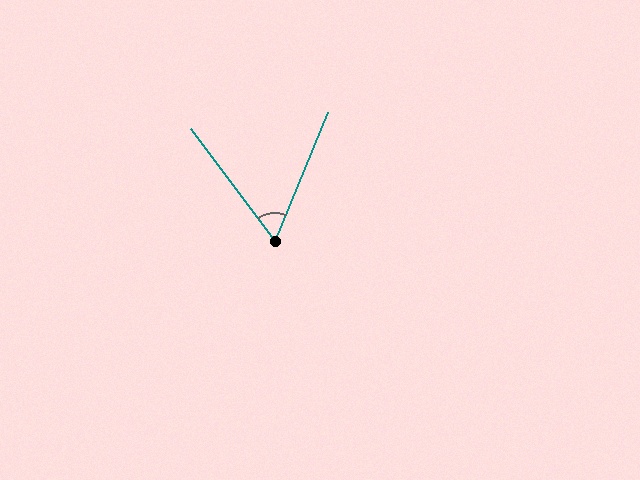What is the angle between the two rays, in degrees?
Approximately 59 degrees.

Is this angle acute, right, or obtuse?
It is acute.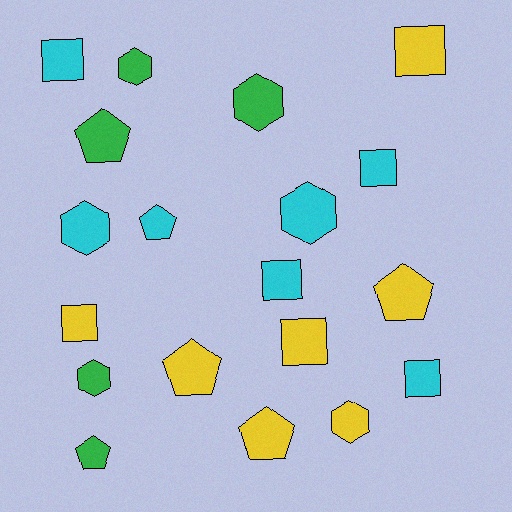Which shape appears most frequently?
Square, with 7 objects.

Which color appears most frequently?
Cyan, with 7 objects.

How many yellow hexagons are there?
There is 1 yellow hexagon.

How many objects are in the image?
There are 19 objects.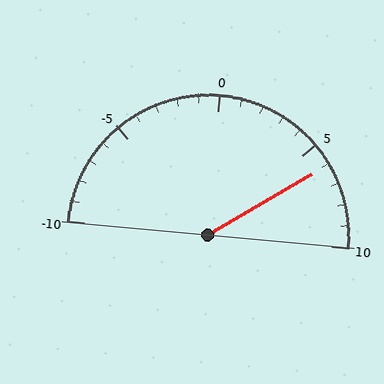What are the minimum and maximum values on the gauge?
The gauge ranges from -10 to 10.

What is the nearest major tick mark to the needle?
The nearest major tick mark is 5.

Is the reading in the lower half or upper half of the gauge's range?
The reading is in the upper half of the range (-10 to 10).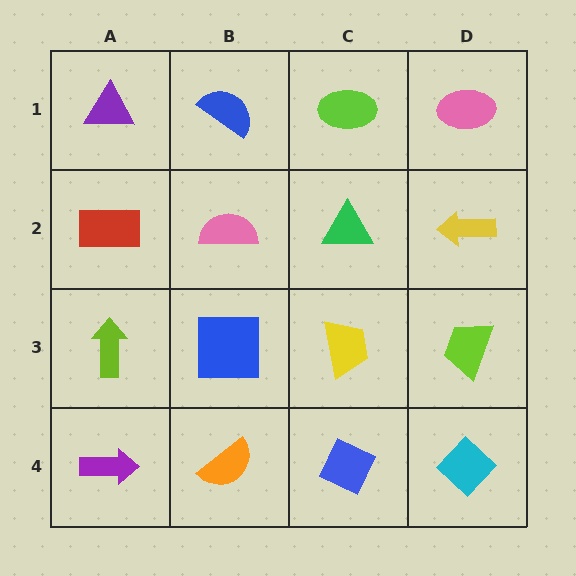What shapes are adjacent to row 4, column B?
A blue square (row 3, column B), a purple arrow (row 4, column A), a blue diamond (row 4, column C).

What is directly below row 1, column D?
A yellow arrow.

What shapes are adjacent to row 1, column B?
A pink semicircle (row 2, column B), a purple triangle (row 1, column A), a lime ellipse (row 1, column C).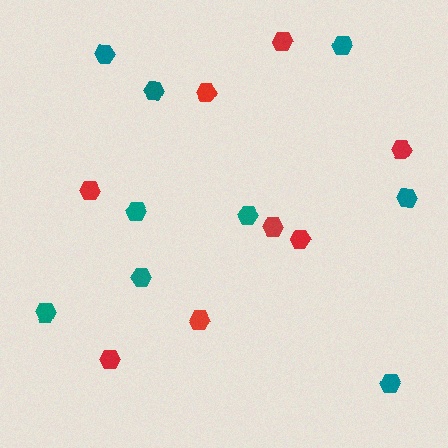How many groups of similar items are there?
There are 2 groups: one group of red hexagons (8) and one group of teal hexagons (9).